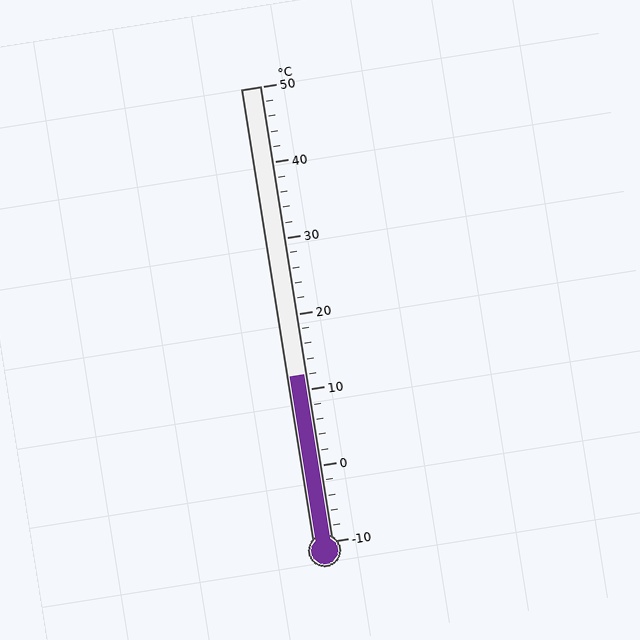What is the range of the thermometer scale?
The thermometer scale ranges from -10°C to 50°C.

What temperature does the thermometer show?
The thermometer shows approximately 12°C.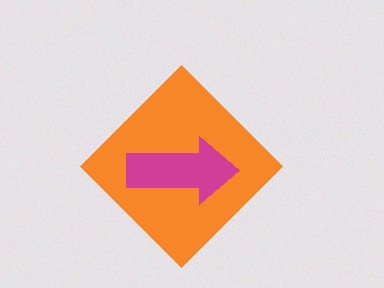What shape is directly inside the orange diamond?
The magenta arrow.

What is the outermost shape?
The orange diamond.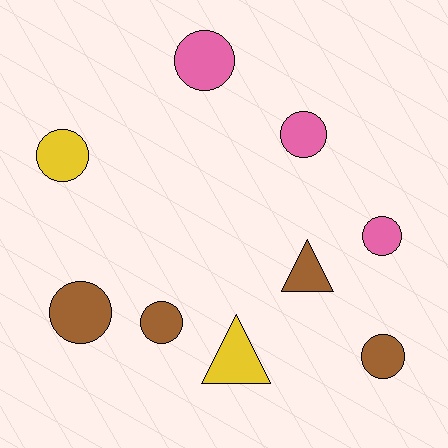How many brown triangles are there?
There is 1 brown triangle.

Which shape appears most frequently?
Circle, with 7 objects.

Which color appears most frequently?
Brown, with 4 objects.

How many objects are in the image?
There are 9 objects.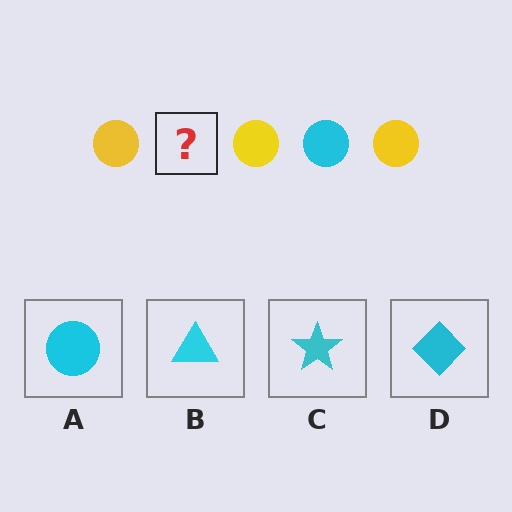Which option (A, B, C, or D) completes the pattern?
A.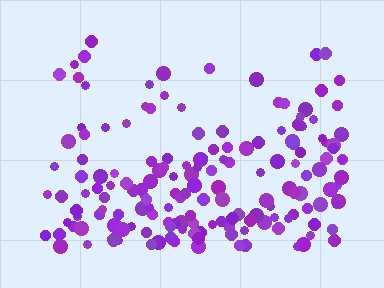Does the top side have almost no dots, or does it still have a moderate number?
Still a moderate number, just noticeably fewer than the bottom.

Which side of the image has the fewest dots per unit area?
The top.